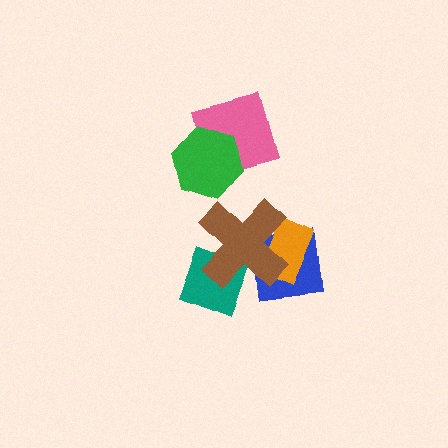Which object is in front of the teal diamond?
The brown cross is in front of the teal diamond.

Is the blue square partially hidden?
Yes, it is partially covered by another shape.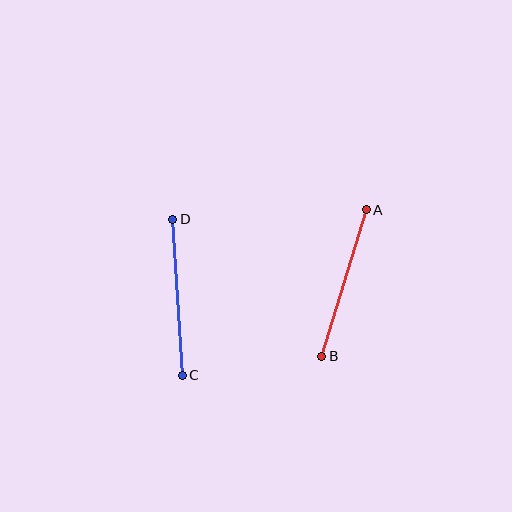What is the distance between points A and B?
The distance is approximately 153 pixels.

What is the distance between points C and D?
The distance is approximately 156 pixels.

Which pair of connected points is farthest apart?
Points C and D are farthest apart.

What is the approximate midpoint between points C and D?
The midpoint is at approximately (178, 297) pixels.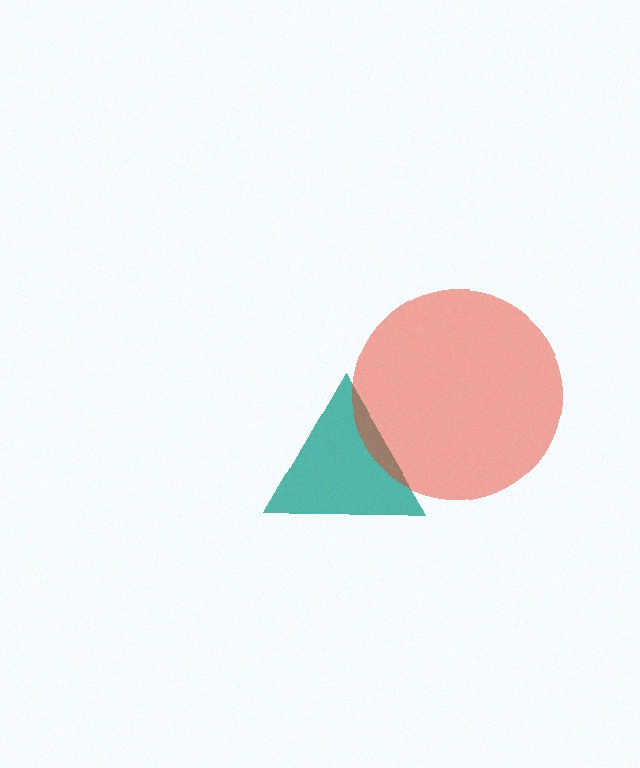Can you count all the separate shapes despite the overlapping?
Yes, there are 2 separate shapes.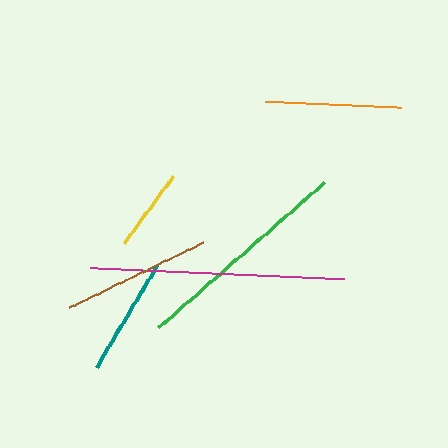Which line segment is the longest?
The magenta line is the longest at approximately 254 pixels.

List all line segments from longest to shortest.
From longest to shortest: magenta, green, brown, orange, teal, yellow.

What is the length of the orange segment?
The orange segment is approximately 136 pixels long.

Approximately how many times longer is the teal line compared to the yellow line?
The teal line is approximately 1.4 times the length of the yellow line.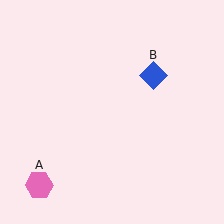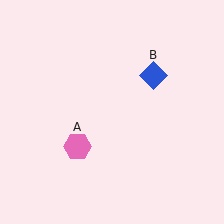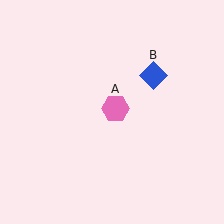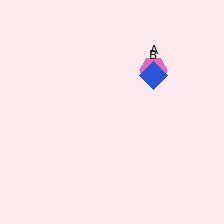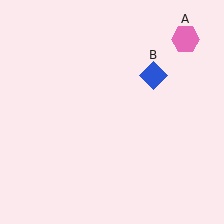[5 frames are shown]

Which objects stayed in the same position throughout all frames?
Blue diamond (object B) remained stationary.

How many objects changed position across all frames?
1 object changed position: pink hexagon (object A).